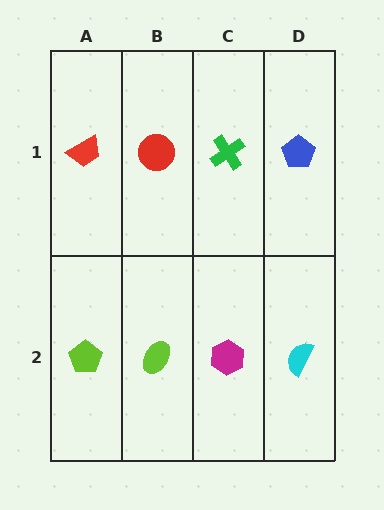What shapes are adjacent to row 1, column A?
A lime pentagon (row 2, column A), a red circle (row 1, column B).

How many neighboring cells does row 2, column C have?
3.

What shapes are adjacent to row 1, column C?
A magenta hexagon (row 2, column C), a red circle (row 1, column B), a blue pentagon (row 1, column D).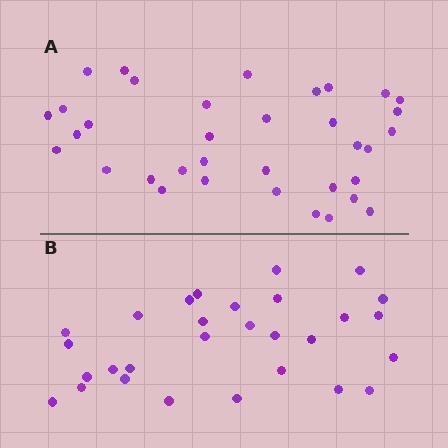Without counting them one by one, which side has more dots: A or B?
Region A (the top region) has more dots.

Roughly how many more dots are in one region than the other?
Region A has about 6 more dots than region B.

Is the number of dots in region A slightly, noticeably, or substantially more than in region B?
Region A has only slightly more — the two regions are fairly close. The ratio is roughly 1.2 to 1.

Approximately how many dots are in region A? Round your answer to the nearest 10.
About 40 dots. (The exact count is 35, which rounds to 40.)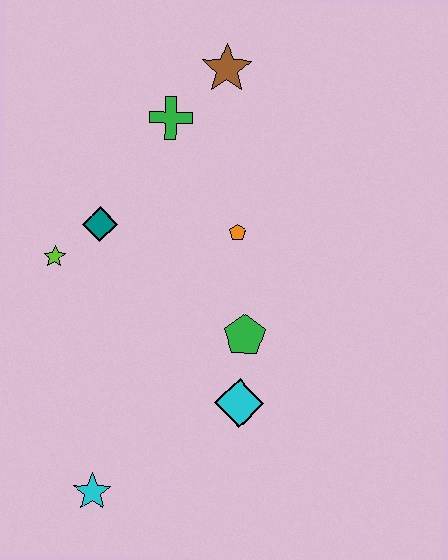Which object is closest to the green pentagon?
The cyan diamond is closest to the green pentagon.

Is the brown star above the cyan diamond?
Yes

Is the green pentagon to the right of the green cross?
Yes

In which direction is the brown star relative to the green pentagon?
The brown star is above the green pentagon.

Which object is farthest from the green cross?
The cyan star is farthest from the green cross.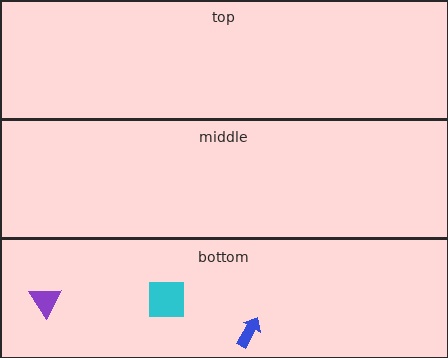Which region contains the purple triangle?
The bottom region.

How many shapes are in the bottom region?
3.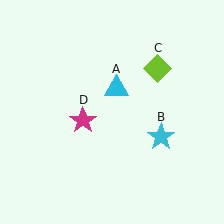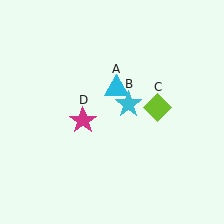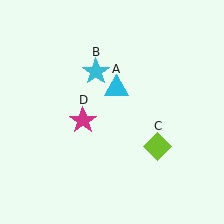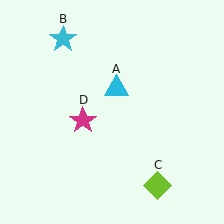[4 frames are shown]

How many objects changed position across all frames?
2 objects changed position: cyan star (object B), lime diamond (object C).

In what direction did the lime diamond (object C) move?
The lime diamond (object C) moved down.